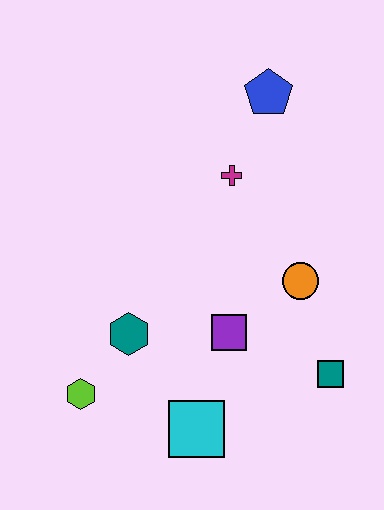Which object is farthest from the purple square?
The blue pentagon is farthest from the purple square.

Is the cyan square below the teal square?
Yes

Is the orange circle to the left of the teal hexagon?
No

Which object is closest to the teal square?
The orange circle is closest to the teal square.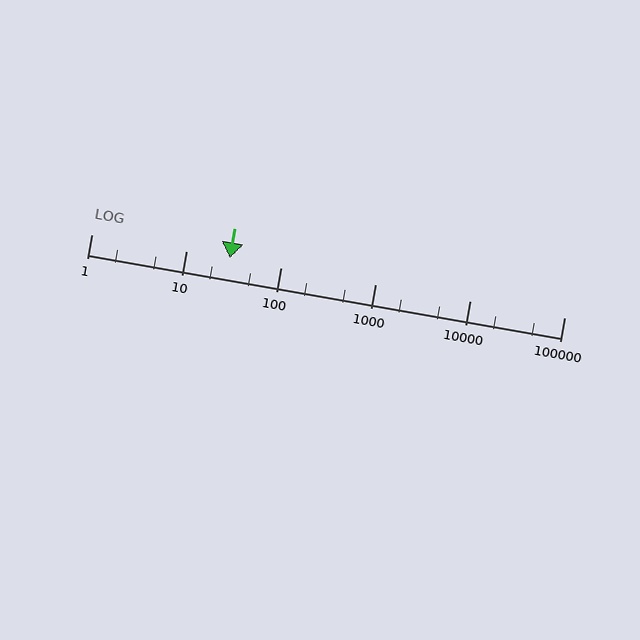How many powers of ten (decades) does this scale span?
The scale spans 5 decades, from 1 to 100000.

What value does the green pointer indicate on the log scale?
The pointer indicates approximately 29.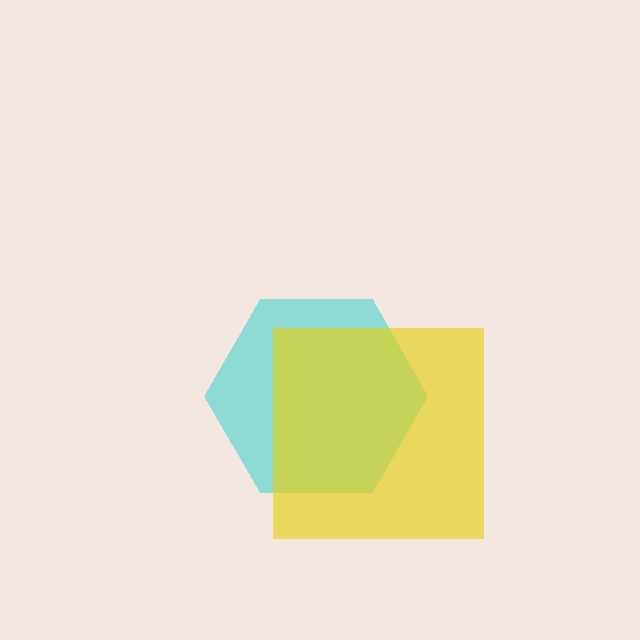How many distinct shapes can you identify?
There are 2 distinct shapes: a cyan hexagon, a yellow square.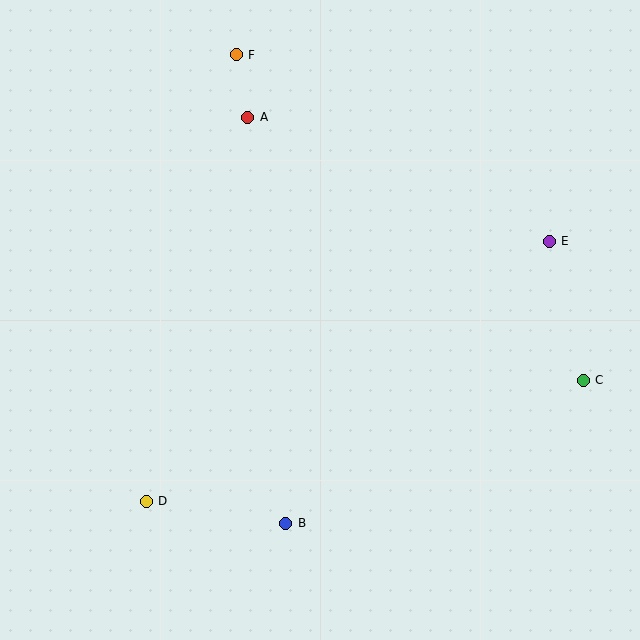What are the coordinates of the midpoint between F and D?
The midpoint between F and D is at (191, 278).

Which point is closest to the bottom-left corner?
Point D is closest to the bottom-left corner.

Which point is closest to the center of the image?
Point B at (286, 523) is closest to the center.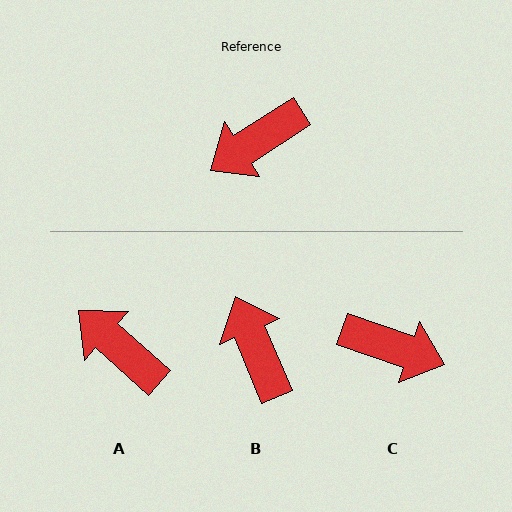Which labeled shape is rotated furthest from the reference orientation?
C, about 128 degrees away.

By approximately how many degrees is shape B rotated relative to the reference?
Approximately 100 degrees clockwise.